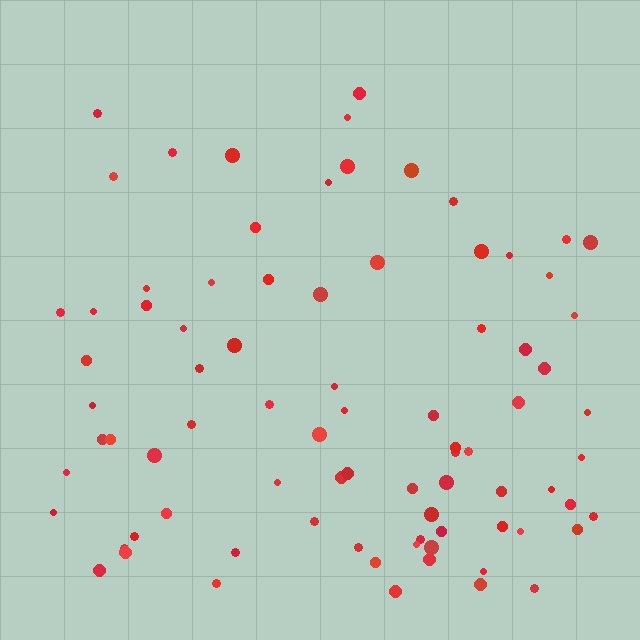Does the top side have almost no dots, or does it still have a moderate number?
Still a moderate number, just noticeably fewer than the bottom.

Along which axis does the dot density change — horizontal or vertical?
Vertical.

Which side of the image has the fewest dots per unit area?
The top.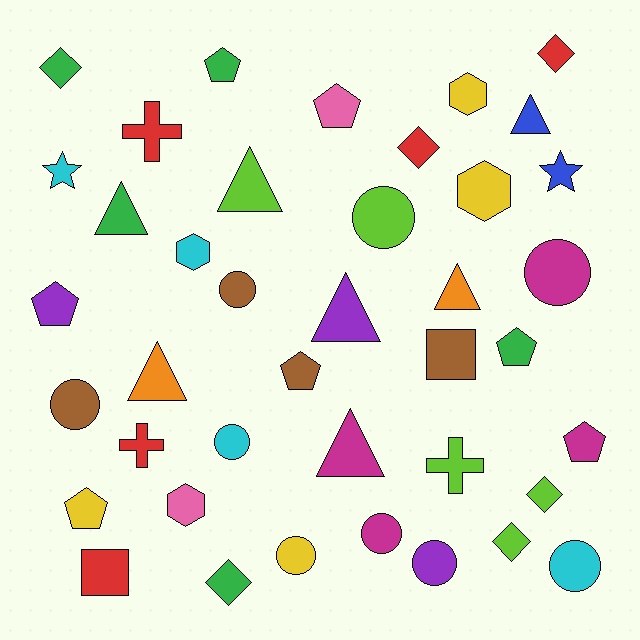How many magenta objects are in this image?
There are 4 magenta objects.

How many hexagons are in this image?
There are 4 hexagons.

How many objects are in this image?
There are 40 objects.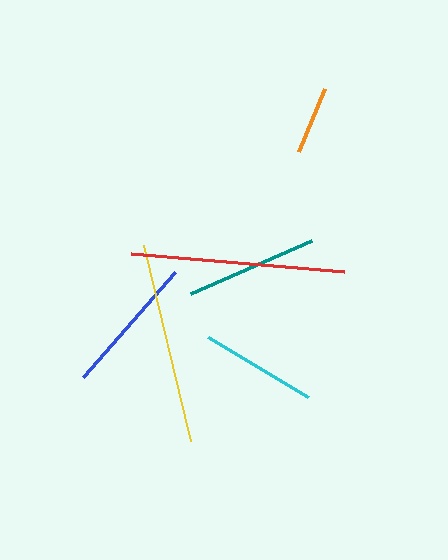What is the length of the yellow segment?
The yellow segment is approximately 202 pixels long.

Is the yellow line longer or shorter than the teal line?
The yellow line is longer than the teal line.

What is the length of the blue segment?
The blue segment is approximately 139 pixels long.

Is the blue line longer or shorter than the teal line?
The blue line is longer than the teal line.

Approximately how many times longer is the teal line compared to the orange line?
The teal line is approximately 2.0 times the length of the orange line.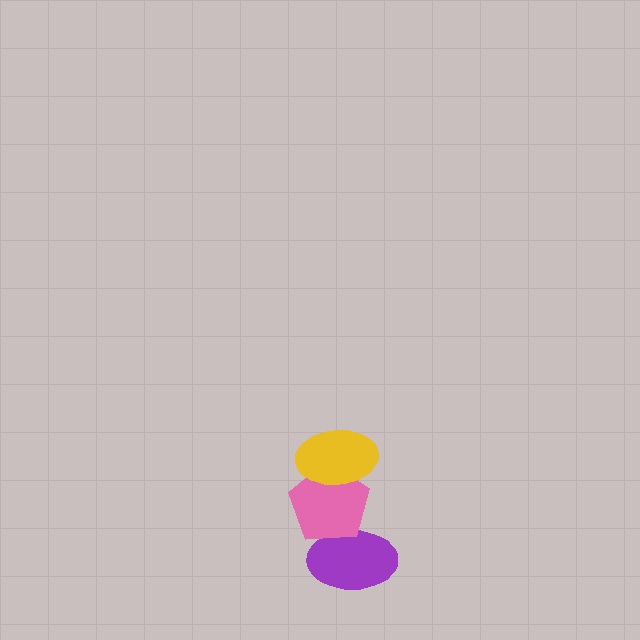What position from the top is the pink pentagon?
The pink pentagon is 2nd from the top.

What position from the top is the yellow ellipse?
The yellow ellipse is 1st from the top.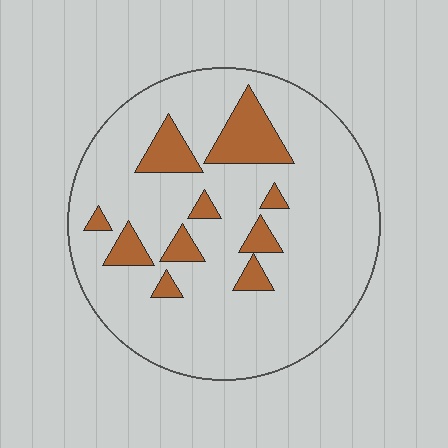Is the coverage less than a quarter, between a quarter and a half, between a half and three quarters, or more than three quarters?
Less than a quarter.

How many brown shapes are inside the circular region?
10.